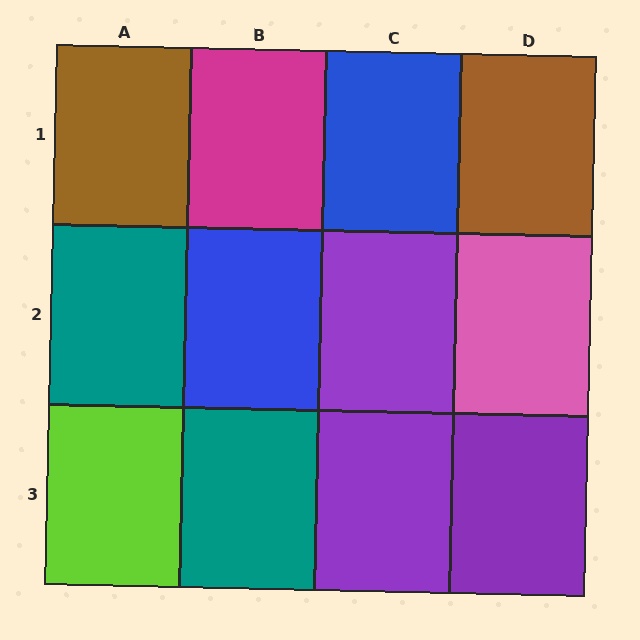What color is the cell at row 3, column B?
Teal.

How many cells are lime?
1 cell is lime.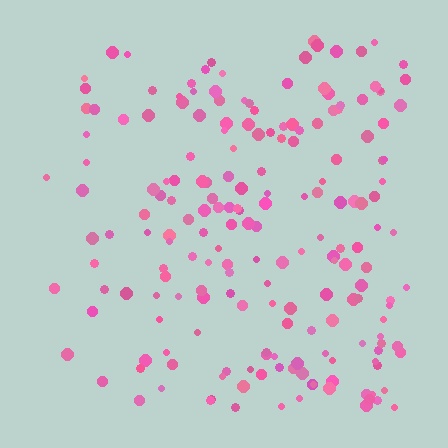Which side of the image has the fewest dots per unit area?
The left.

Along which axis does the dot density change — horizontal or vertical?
Horizontal.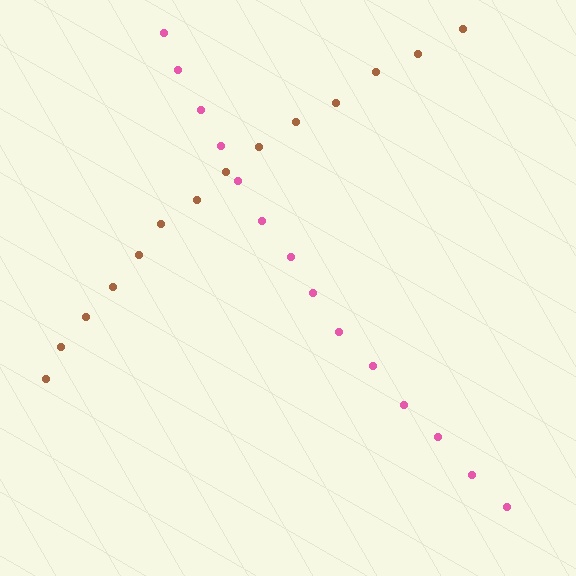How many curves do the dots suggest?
There are 2 distinct paths.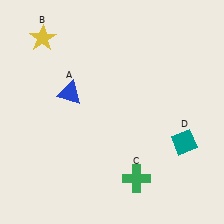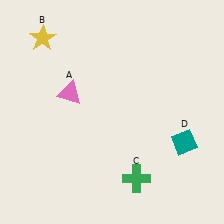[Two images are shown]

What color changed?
The triangle (A) changed from blue in Image 1 to pink in Image 2.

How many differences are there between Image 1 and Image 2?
There is 1 difference between the two images.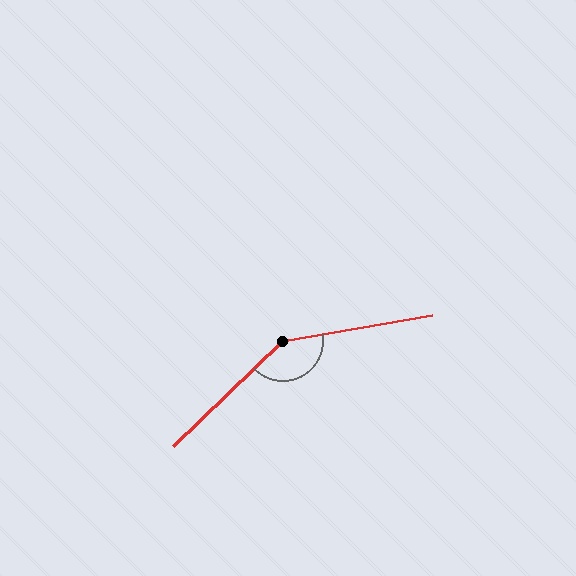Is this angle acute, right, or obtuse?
It is obtuse.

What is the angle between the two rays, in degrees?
Approximately 145 degrees.